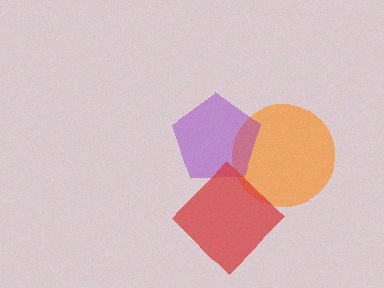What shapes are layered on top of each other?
The layered shapes are: an orange circle, a purple pentagon, a red diamond.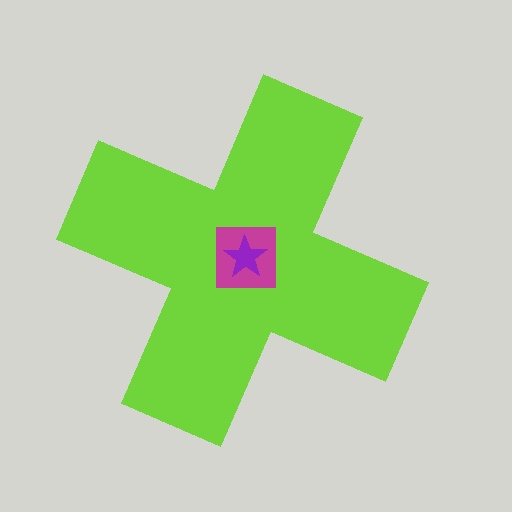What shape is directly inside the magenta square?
The purple star.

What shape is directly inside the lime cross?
The magenta square.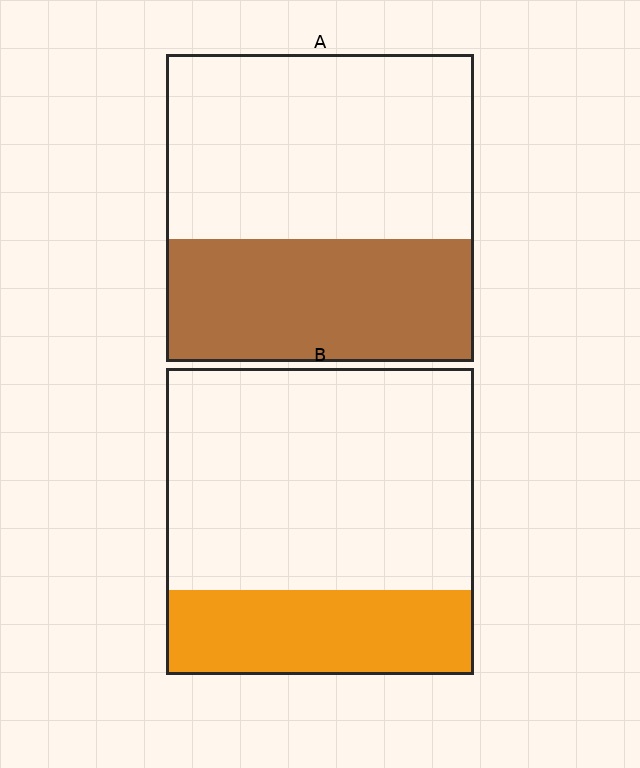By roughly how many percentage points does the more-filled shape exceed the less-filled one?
By roughly 10 percentage points (A over B).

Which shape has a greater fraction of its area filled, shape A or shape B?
Shape A.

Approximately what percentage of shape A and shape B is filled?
A is approximately 40% and B is approximately 30%.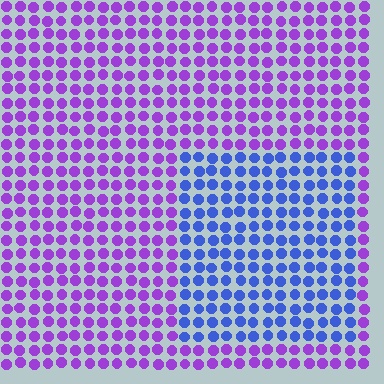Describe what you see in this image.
The image is filled with small purple elements in a uniform arrangement. A rectangle-shaped region is visible where the elements are tinted to a slightly different hue, forming a subtle color boundary.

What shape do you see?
I see a rectangle.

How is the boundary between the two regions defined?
The boundary is defined purely by a slight shift in hue (about 50 degrees). Spacing, size, and orientation are identical on both sides.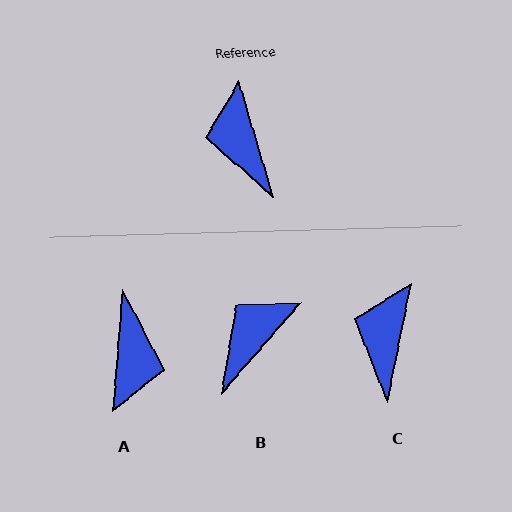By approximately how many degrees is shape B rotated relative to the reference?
Approximately 58 degrees clockwise.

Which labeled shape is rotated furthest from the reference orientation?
A, about 159 degrees away.